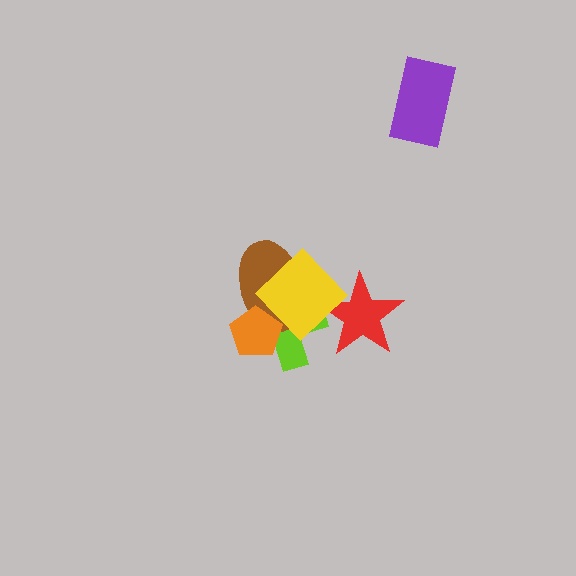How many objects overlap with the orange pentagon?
2 objects overlap with the orange pentagon.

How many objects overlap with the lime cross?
4 objects overlap with the lime cross.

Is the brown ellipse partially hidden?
Yes, it is partially covered by another shape.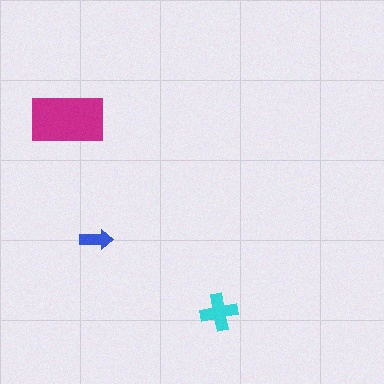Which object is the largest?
The magenta rectangle.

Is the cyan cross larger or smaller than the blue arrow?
Larger.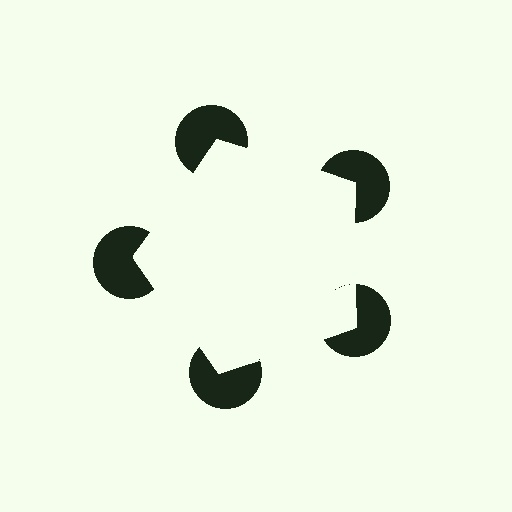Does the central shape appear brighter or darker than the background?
It typically appears slightly brighter than the background, even though no actual brightness change is drawn.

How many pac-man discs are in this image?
There are 5 — one at each vertex of the illusory pentagon.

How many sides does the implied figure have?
5 sides.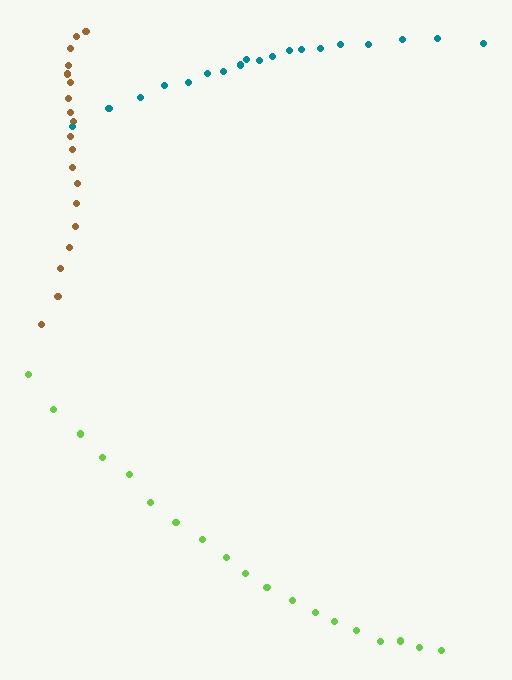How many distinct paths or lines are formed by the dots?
There are 3 distinct paths.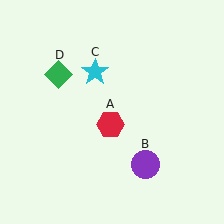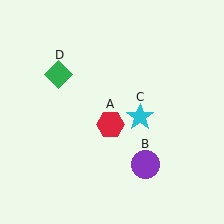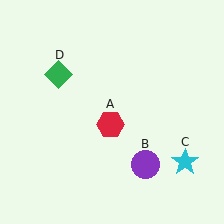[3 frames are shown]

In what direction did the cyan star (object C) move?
The cyan star (object C) moved down and to the right.